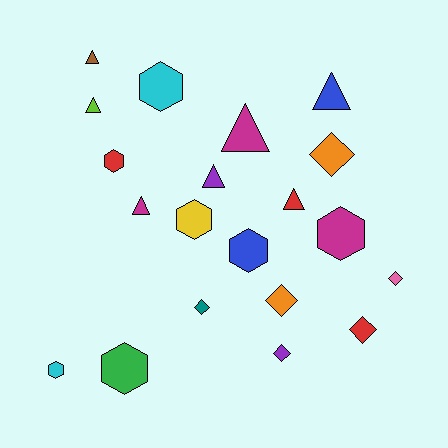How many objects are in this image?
There are 20 objects.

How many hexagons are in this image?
There are 7 hexagons.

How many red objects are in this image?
There are 3 red objects.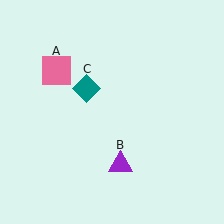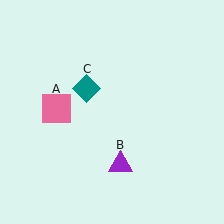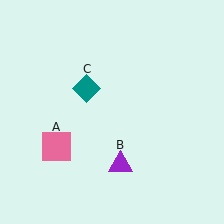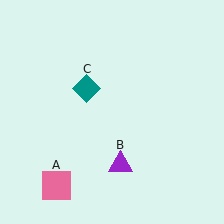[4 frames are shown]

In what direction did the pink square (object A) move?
The pink square (object A) moved down.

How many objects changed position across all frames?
1 object changed position: pink square (object A).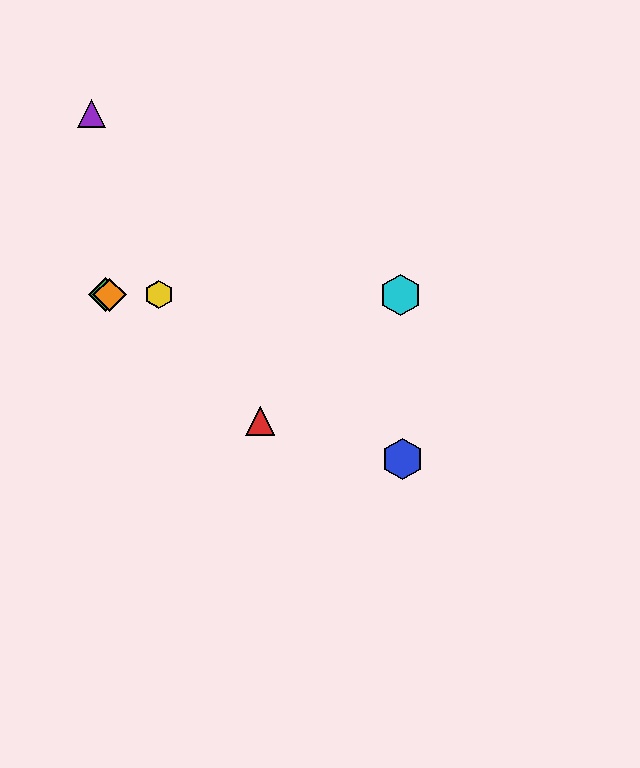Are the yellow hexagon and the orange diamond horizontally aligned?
Yes, both are at y≈295.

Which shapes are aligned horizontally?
The green diamond, the yellow hexagon, the orange diamond, the cyan hexagon are aligned horizontally.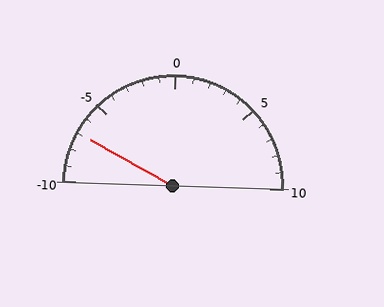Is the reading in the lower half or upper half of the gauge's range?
The reading is in the lower half of the range (-10 to 10).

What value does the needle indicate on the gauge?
The needle indicates approximately -7.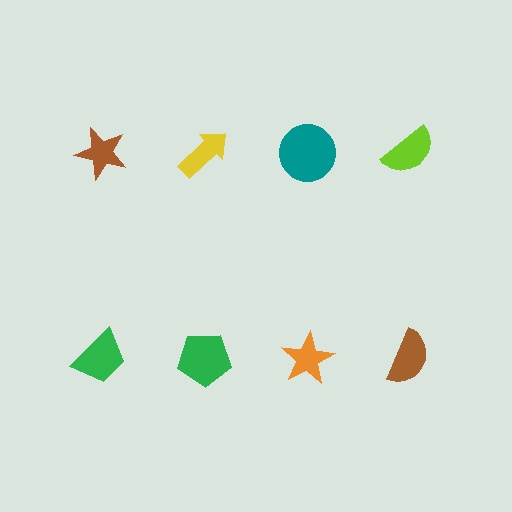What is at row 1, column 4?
A lime semicircle.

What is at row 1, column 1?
A brown star.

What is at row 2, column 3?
An orange star.